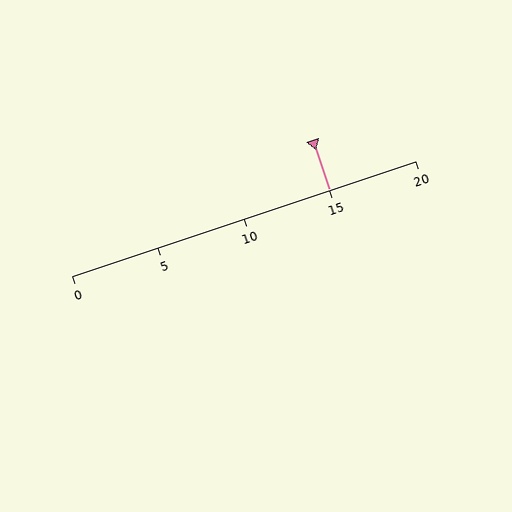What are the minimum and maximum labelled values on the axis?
The axis runs from 0 to 20.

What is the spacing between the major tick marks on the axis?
The major ticks are spaced 5 apart.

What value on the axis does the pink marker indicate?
The marker indicates approximately 15.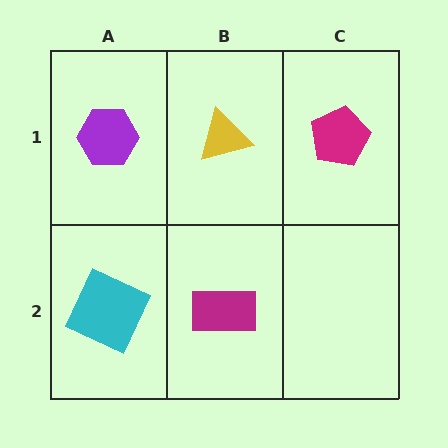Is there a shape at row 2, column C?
No, that cell is empty.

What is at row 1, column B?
A yellow triangle.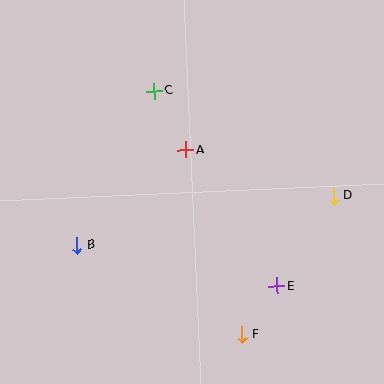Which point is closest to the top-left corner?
Point C is closest to the top-left corner.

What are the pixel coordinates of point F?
Point F is at (242, 334).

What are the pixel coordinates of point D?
Point D is at (333, 196).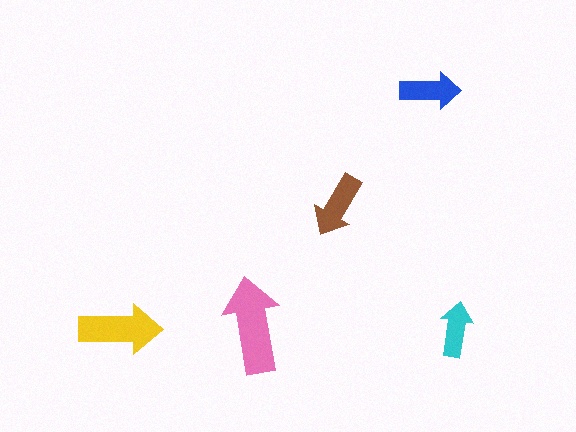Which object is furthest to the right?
The cyan arrow is rightmost.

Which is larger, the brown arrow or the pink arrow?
The pink one.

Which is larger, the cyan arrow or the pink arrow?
The pink one.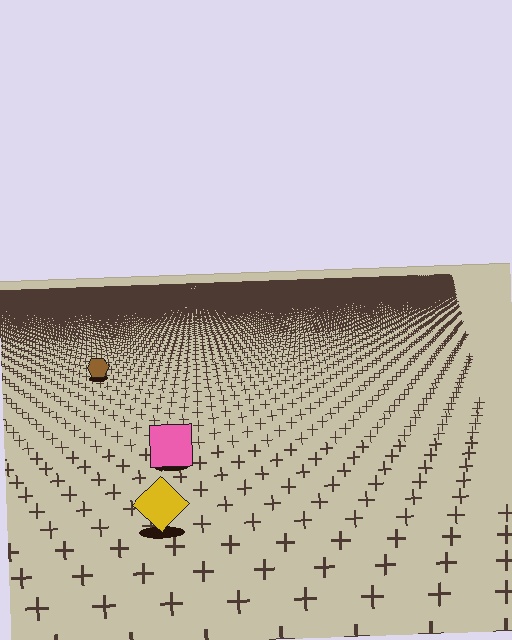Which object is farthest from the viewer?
The brown hexagon is farthest from the viewer. It appears smaller and the ground texture around it is denser.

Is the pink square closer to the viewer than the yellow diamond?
No. The yellow diamond is closer — you can tell from the texture gradient: the ground texture is coarser near it.